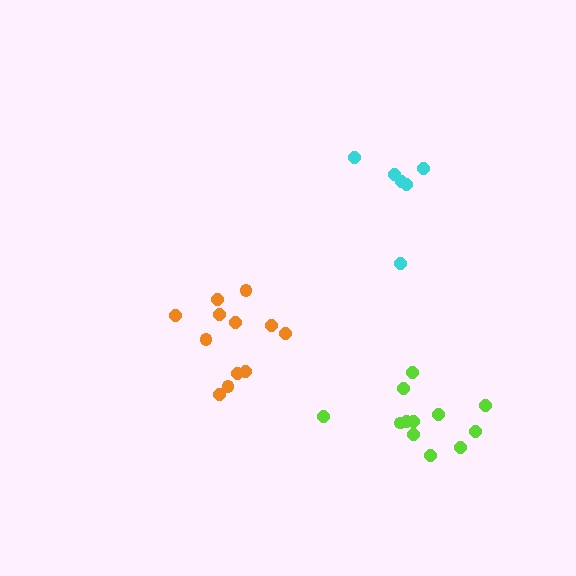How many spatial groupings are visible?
There are 3 spatial groupings.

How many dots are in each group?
Group 1: 6 dots, Group 2: 12 dots, Group 3: 12 dots (30 total).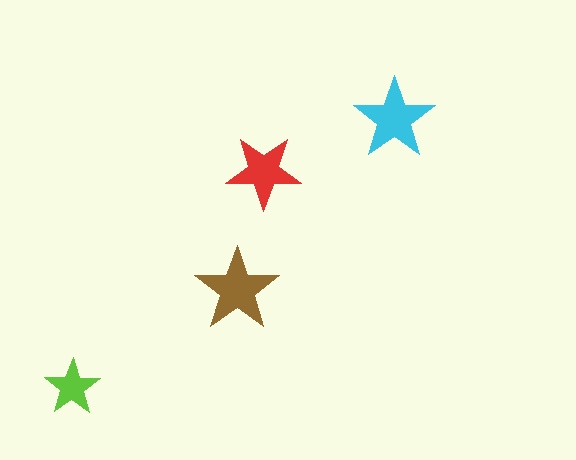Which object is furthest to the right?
The cyan star is rightmost.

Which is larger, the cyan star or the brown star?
The brown one.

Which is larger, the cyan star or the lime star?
The cyan one.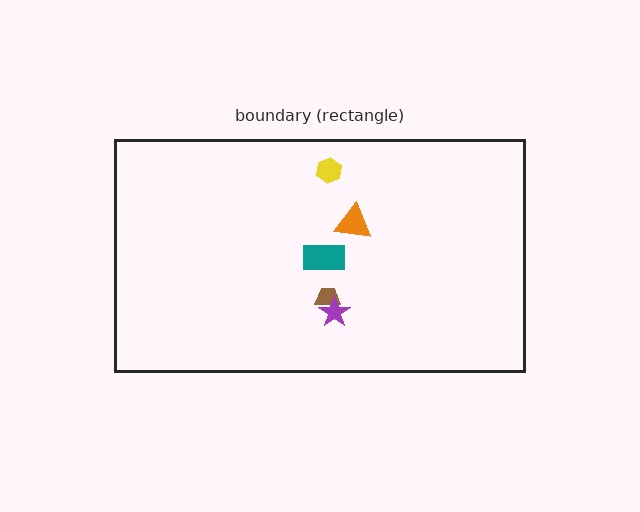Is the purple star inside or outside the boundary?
Inside.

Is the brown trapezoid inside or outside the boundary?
Inside.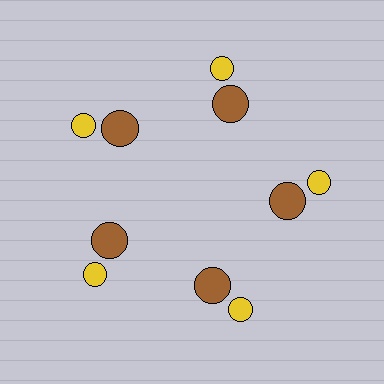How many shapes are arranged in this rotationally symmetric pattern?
There are 10 shapes, arranged in 5 groups of 2.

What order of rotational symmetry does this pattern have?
This pattern has 5-fold rotational symmetry.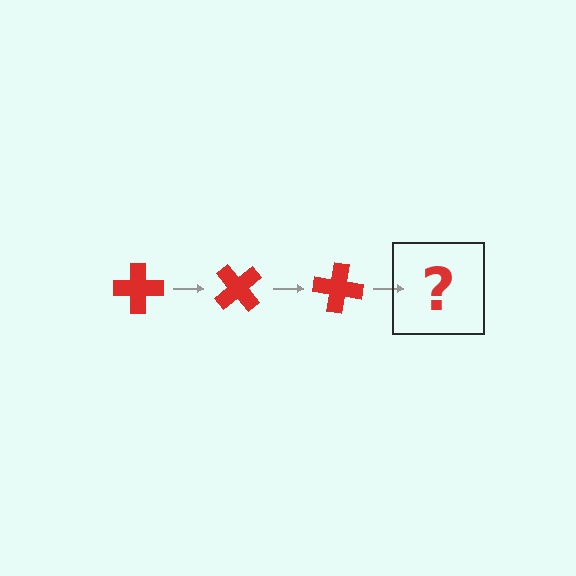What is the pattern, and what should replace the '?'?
The pattern is that the cross rotates 50 degrees each step. The '?' should be a red cross rotated 150 degrees.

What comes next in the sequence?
The next element should be a red cross rotated 150 degrees.